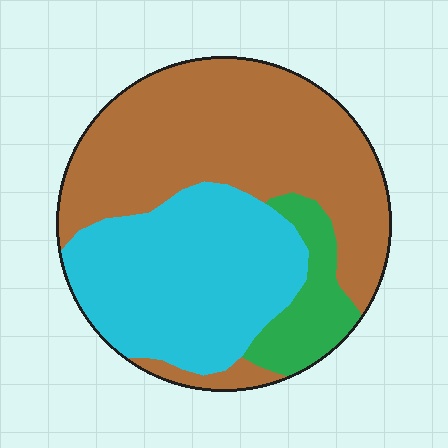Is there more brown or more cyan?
Brown.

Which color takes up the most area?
Brown, at roughly 50%.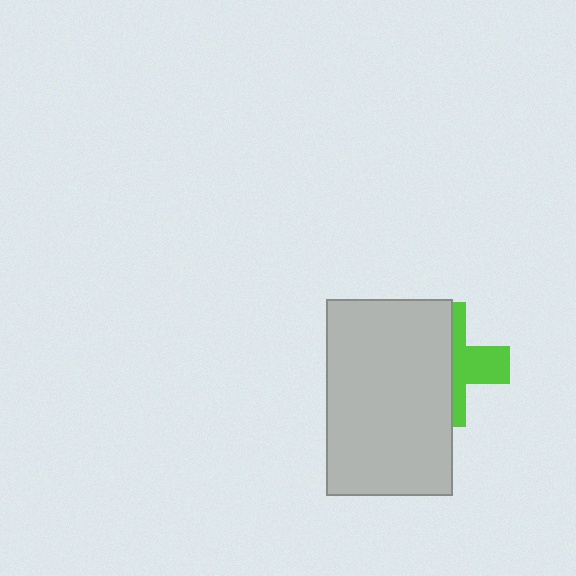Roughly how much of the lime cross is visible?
A small part of it is visible (roughly 40%).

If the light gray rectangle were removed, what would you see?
You would see the complete lime cross.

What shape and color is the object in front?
The object in front is a light gray rectangle.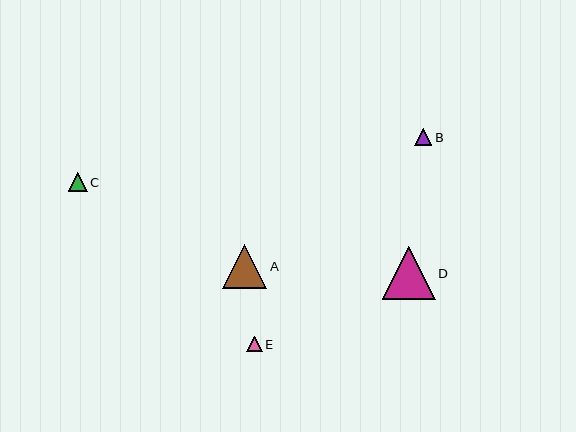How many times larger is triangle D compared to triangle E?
Triangle D is approximately 3.4 times the size of triangle E.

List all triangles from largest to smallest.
From largest to smallest: D, A, C, B, E.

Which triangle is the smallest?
Triangle E is the smallest with a size of approximately 15 pixels.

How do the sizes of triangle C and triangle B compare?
Triangle C and triangle B are approximately the same size.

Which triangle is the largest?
Triangle D is the largest with a size of approximately 53 pixels.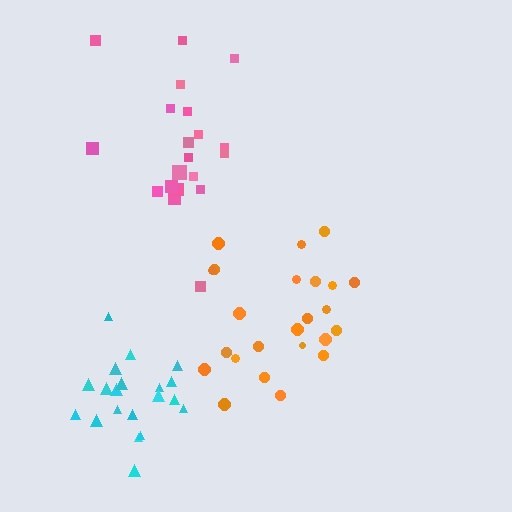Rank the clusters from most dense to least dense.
cyan, pink, orange.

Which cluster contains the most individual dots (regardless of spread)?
Orange (24).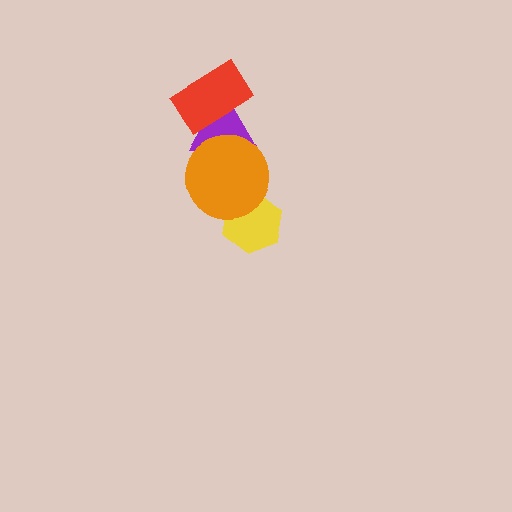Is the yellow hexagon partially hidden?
Yes, it is partially covered by another shape.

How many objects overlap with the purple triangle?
2 objects overlap with the purple triangle.